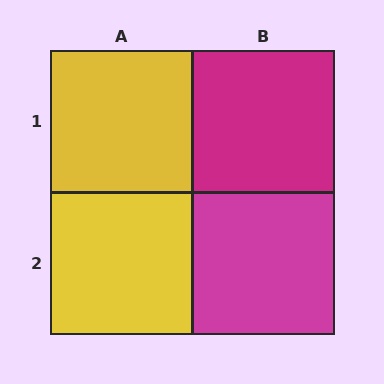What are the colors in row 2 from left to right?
Yellow, magenta.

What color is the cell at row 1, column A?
Yellow.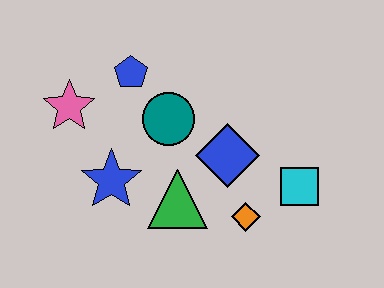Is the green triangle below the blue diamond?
Yes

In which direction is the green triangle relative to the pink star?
The green triangle is to the right of the pink star.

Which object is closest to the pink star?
The blue pentagon is closest to the pink star.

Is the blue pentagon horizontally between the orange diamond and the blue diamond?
No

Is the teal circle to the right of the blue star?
Yes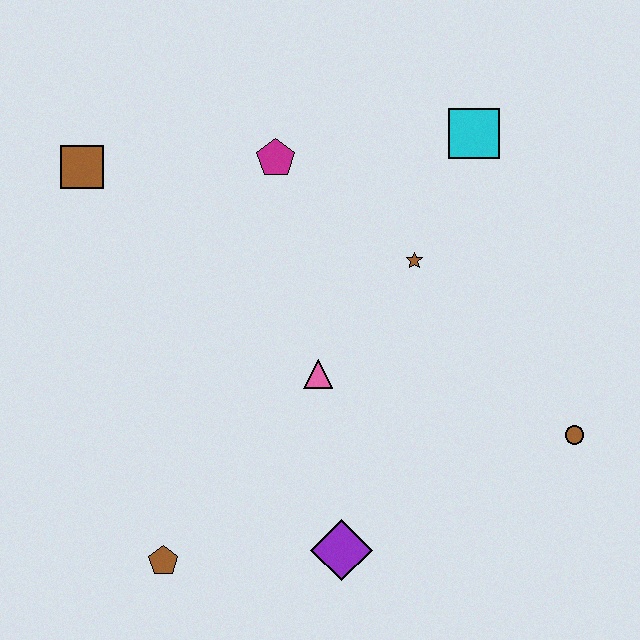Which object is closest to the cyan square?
The brown star is closest to the cyan square.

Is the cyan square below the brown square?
No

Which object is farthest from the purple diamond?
The brown square is farthest from the purple diamond.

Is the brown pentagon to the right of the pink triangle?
No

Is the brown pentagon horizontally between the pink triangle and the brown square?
Yes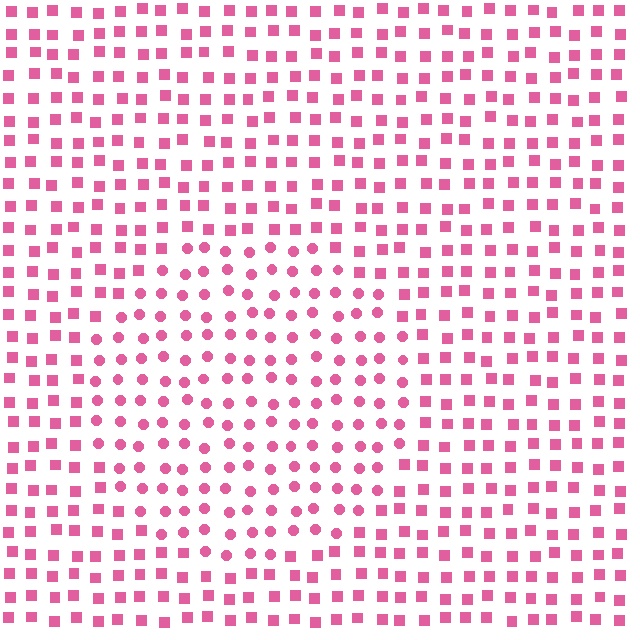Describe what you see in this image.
The image is filled with small pink elements arranged in a uniform grid. A circle-shaped region contains circles, while the surrounding area contains squares. The boundary is defined purely by the change in element shape.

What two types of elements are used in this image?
The image uses circles inside the circle region and squares outside it.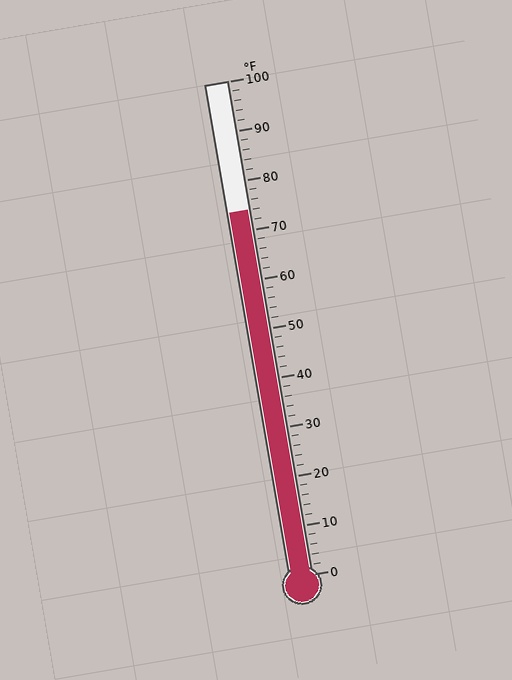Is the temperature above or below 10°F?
The temperature is above 10°F.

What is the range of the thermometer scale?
The thermometer scale ranges from 0°F to 100°F.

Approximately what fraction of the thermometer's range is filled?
The thermometer is filled to approximately 75% of its range.